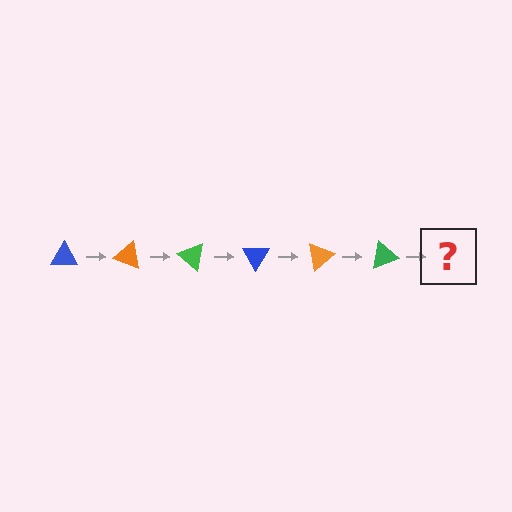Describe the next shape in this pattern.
It should be a blue triangle, rotated 120 degrees from the start.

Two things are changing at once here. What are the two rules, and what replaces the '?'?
The two rules are that it rotates 20 degrees each step and the color cycles through blue, orange, and green. The '?' should be a blue triangle, rotated 120 degrees from the start.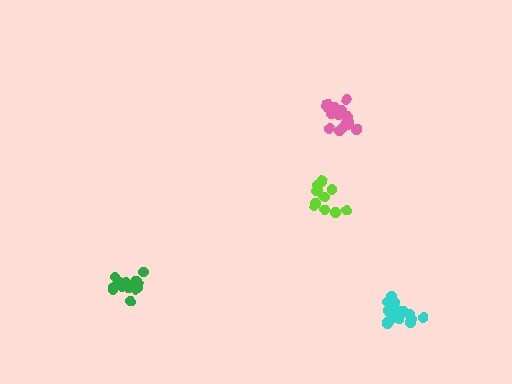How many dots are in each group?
Group 1: 12 dots, Group 2: 17 dots, Group 3: 16 dots, Group 4: 17 dots (62 total).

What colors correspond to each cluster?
The clusters are colored: lime, cyan, green, pink.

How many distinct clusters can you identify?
There are 4 distinct clusters.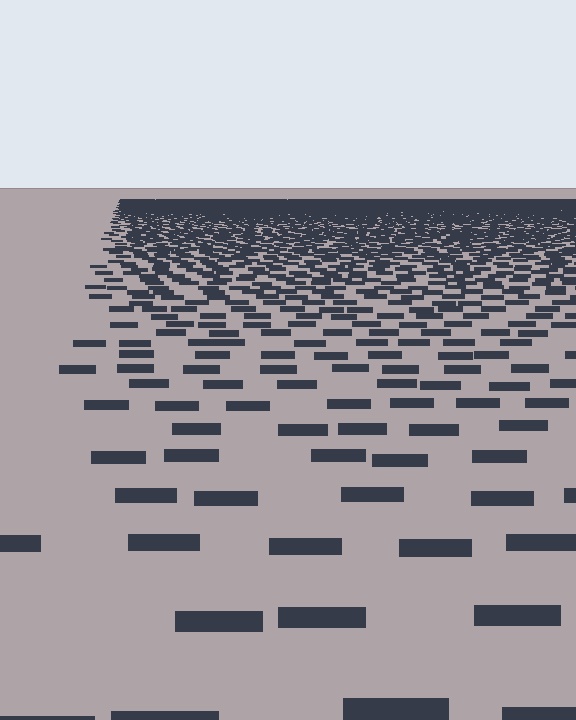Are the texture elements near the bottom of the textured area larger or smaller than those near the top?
Larger. Near the bottom, elements are closer to the viewer and appear at a bigger on-screen size.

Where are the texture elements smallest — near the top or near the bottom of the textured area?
Near the top.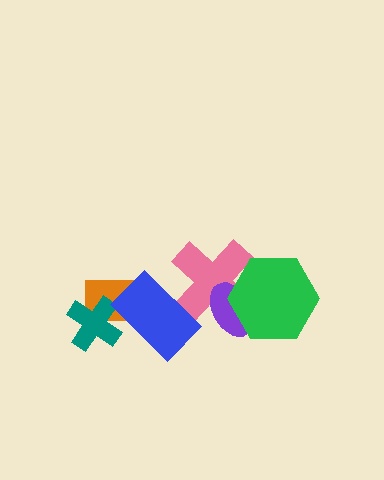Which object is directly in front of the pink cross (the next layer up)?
The purple ellipse is directly in front of the pink cross.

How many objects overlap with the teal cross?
1 object overlaps with the teal cross.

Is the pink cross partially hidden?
Yes, it is partially covered by another shape.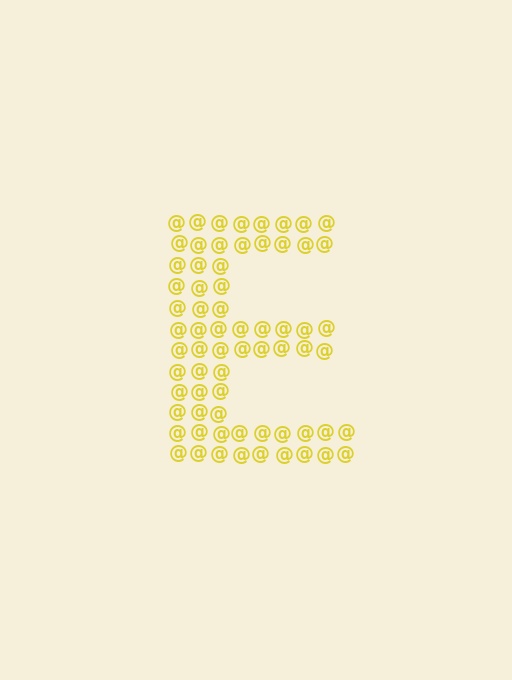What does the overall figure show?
The overall figure shows the letter E.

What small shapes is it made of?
It is made of small at signs.